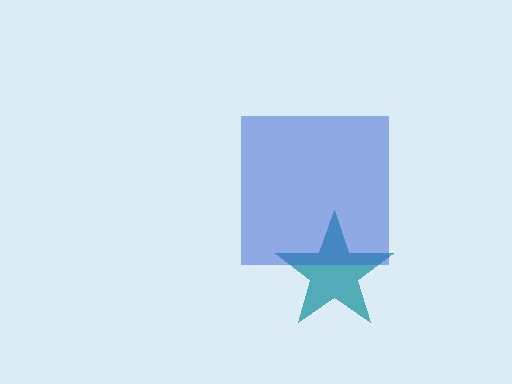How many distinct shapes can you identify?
There are 2 distinct shapes: a teal star, a blue square.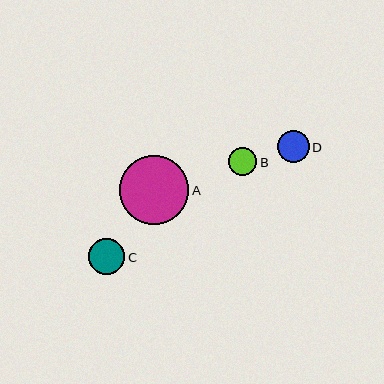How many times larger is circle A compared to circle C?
Circle A is approximately 1.9 times the size of circle C.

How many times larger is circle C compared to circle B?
Circle C is approximately 1.3 times the size of circle B.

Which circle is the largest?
Circle A is the largest with a size of approximately 69 pixels.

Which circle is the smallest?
Circle B is the smallest with a size of approximately 28 pixels.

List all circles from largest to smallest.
From largest to smallest: A, C, D, B.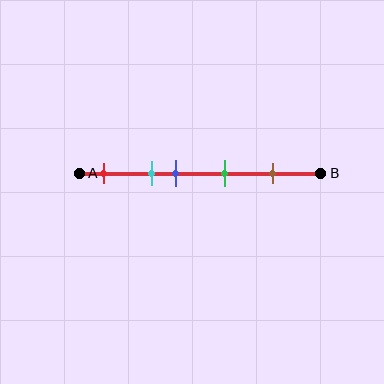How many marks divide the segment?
There are 5 marks dividing the segment.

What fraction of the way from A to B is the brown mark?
The brown mark is approximately 80% (0.8) of the way from A to B.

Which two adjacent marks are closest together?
The cyan and blue marks are the closest adjacent pair.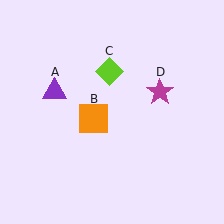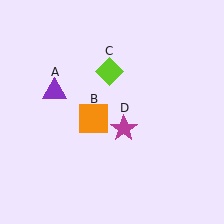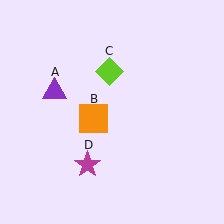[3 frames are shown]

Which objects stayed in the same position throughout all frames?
Purple triangle (object A) and orange square (object B) and lime diamond (object C) remained stationary.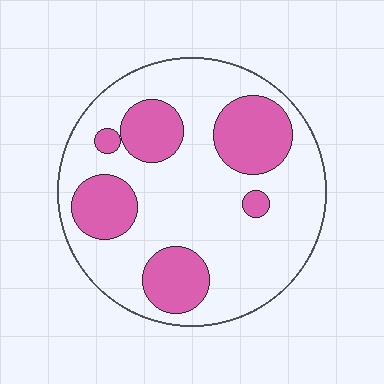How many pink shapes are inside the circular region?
6.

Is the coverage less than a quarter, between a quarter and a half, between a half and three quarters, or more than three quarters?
Between a quarter and a half.